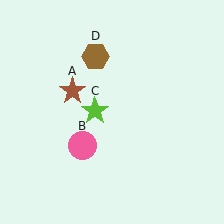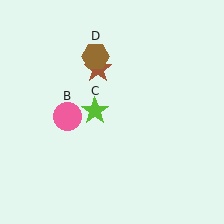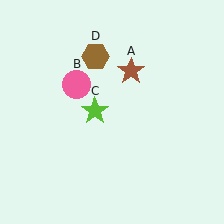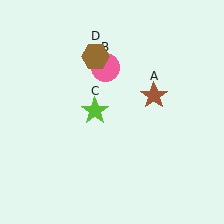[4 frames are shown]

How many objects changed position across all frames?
2 objects changed position: brown star (object A), pink circle (object B).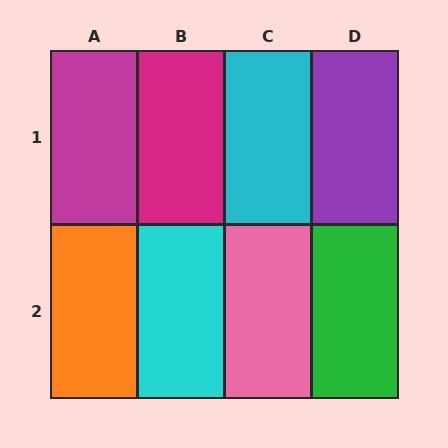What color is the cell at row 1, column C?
Cyan.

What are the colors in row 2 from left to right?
Orange, cyan, pink, green.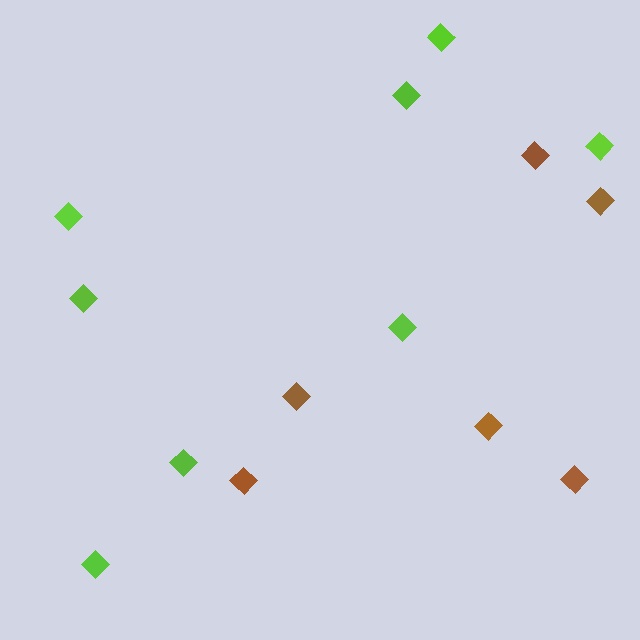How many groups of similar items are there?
There are 2 groups: one group of brown diamonds (6) and one group of lime diamonds (8).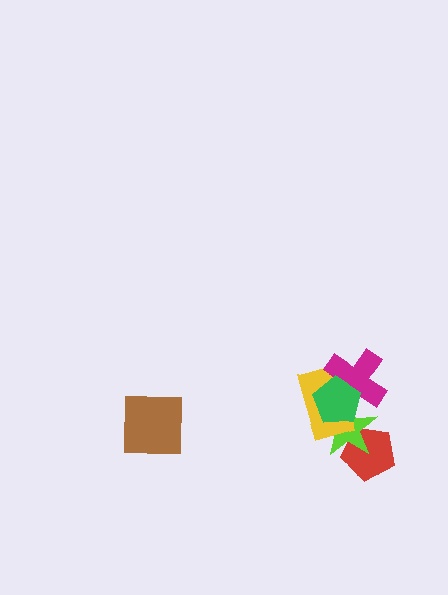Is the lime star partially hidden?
Yes, it is partially covered by another shape.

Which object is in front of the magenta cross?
The green pentagon is in front of the magenta cross.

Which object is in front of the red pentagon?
The lime star is in front of the red pentagon.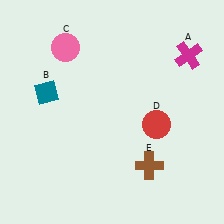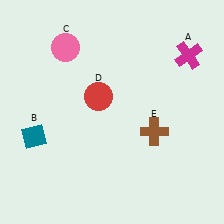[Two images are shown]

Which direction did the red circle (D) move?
The red circle (D) moved left.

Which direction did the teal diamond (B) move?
The teal diamond (B) moved down.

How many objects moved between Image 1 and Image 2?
3 objects moved between the two images.